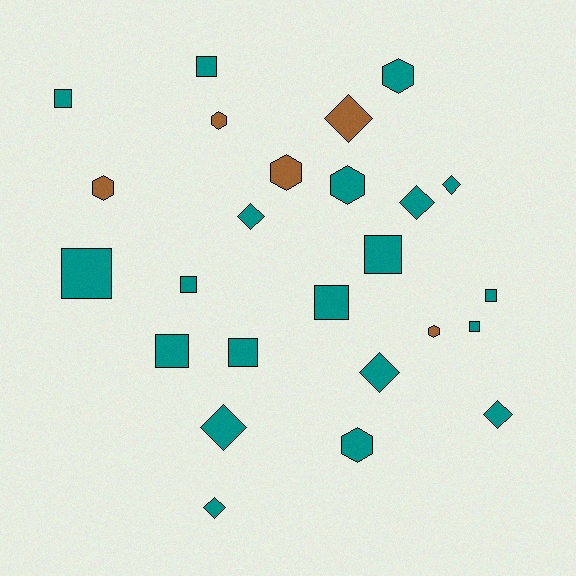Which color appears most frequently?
Teal, with 20 objects.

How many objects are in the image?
There are 25 objects.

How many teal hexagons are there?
There are 3 teal hexagons.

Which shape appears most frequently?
Square, with 10 objects.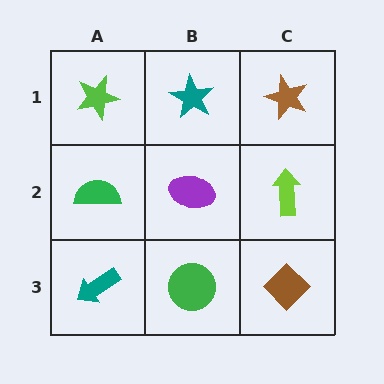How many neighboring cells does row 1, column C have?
2.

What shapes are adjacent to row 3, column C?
A lime arrow (row 2, column C), a green circle (row 3, column B).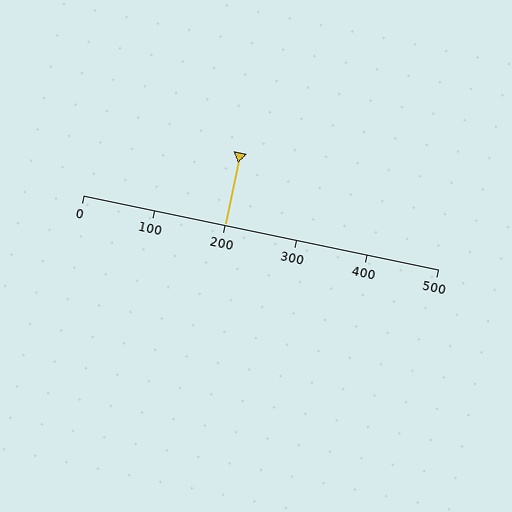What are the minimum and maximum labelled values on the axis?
The axis runs from 0 to 500.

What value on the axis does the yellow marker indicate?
The marker indicates approximately 200.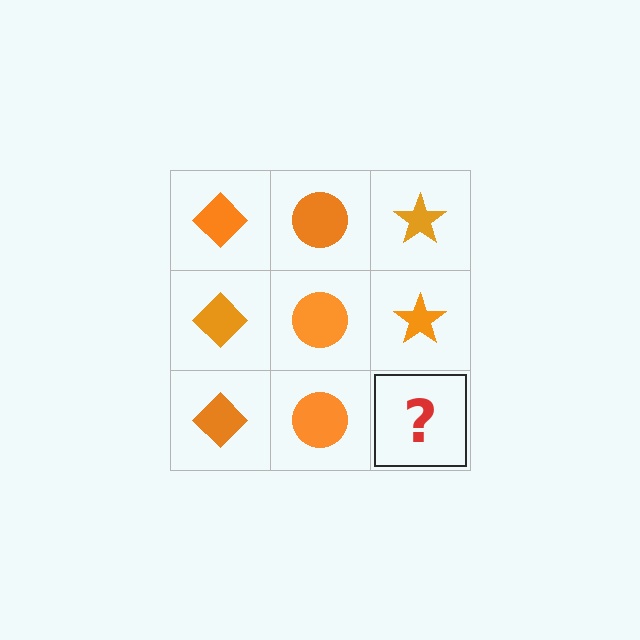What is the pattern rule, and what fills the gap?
The rule is that each column has a consistent shape. The gap should be filled with an orange star.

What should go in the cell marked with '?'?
The missing cell should contain an orange star.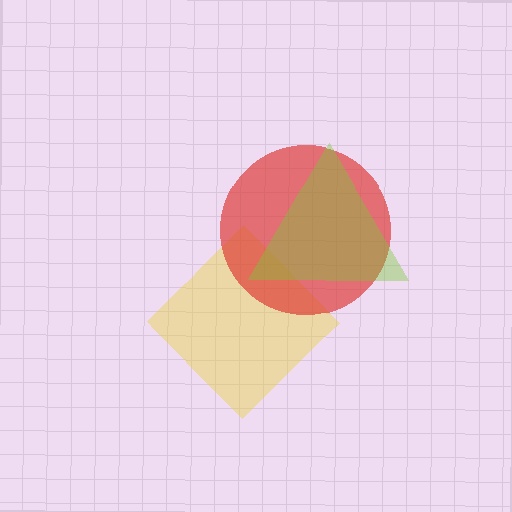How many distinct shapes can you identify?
There are 3 distinct shapes: a yellow diamond, a red circle, a lime triangle.